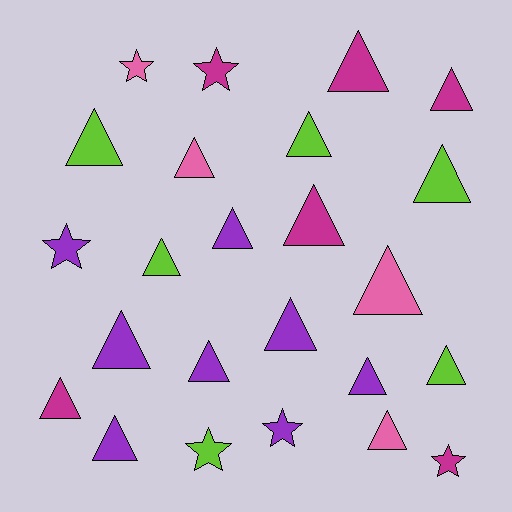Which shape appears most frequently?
Triangle, with 18 objects.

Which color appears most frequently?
Purple, with 8 objects.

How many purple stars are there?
There are 2 purple stars.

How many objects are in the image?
There are 24 objects.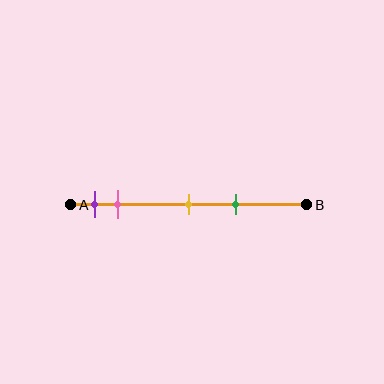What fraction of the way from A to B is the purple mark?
The purple mark is approximately 10% (0.1) of the way from A to B.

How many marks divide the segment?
There are 4 marks dividing the segment.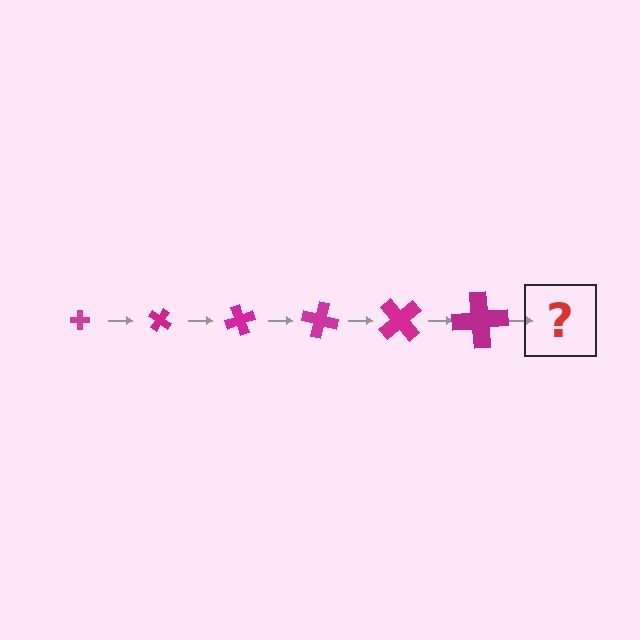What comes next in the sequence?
The next element should be a cross, larger than the previous one and rotated 210 degrees from the start.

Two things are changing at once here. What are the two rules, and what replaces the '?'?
The two rules are that the cross grows larger each step and it rotates 35 degrees each step. The '?' should be a cross, larger than the previous one and rotated 210 degrees from the start.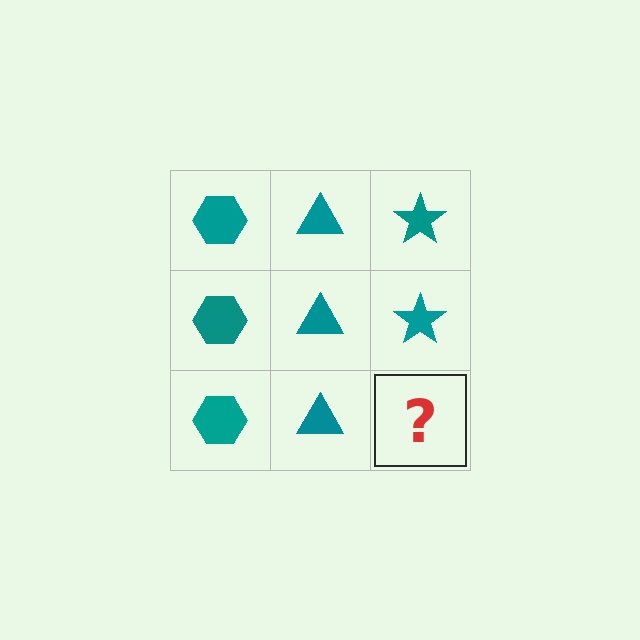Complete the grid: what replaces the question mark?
The question mark should be replaced with a teal star.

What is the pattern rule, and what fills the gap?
The rule is that each column has a consistent shape. The gap should be filled with a teal star.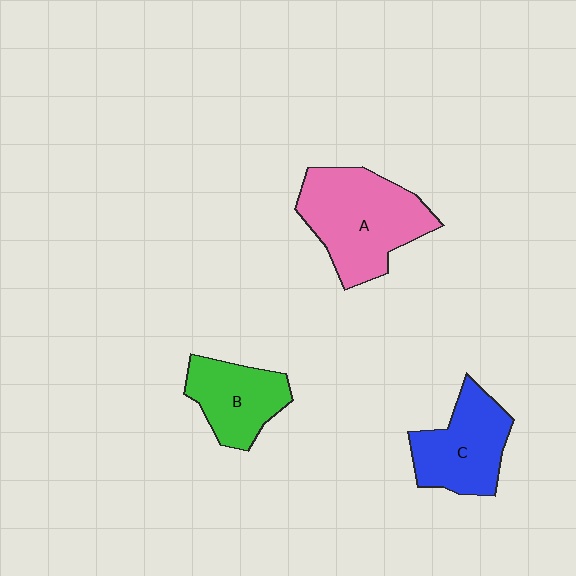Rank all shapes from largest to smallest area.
From largest to smallest: A (pink), C (blue), B (green).